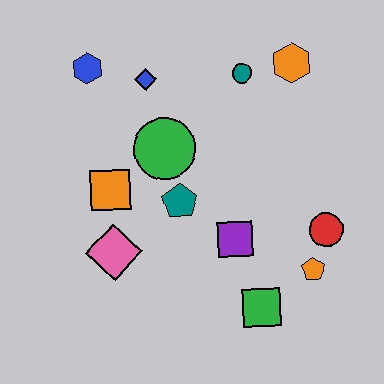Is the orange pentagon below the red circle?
Yes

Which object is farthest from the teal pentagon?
The orange hexagon is farthest from the teal pentagon.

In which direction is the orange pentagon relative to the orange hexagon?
The orange pentagon is below the orange hexagon.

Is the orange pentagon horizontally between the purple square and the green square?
No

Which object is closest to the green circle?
The teal pentagon is closest to the green circle.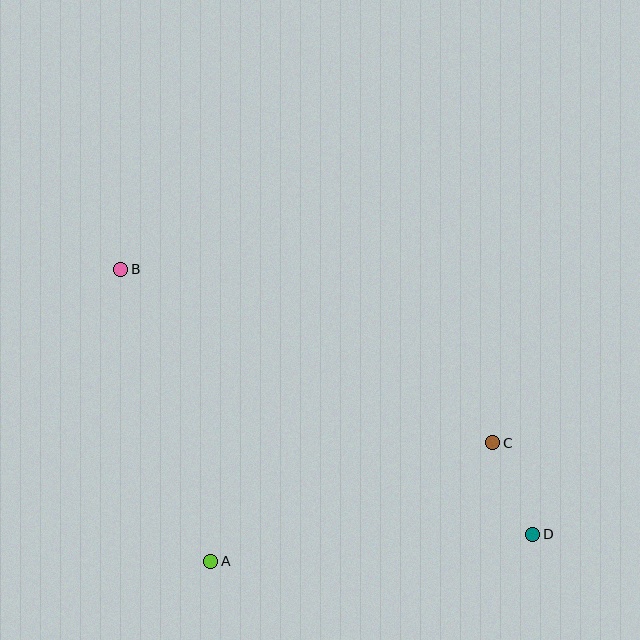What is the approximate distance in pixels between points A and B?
The distance between A and B is approximately 306 pixels.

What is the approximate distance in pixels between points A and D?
The distance between A and D is approximately 323 pixels.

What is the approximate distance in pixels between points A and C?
The distance between A and C is approximately 306 pixels.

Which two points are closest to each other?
Points C and D are closest to each other.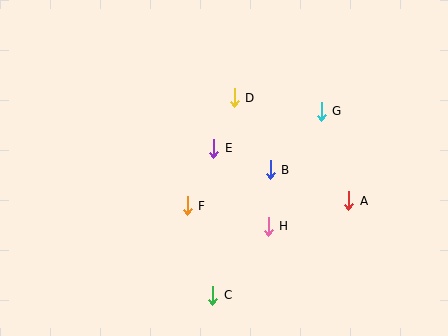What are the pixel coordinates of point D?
Point D is at (234, 98).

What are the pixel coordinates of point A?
Point A is at (349, 201).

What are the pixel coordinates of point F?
Point F is at (187, 206).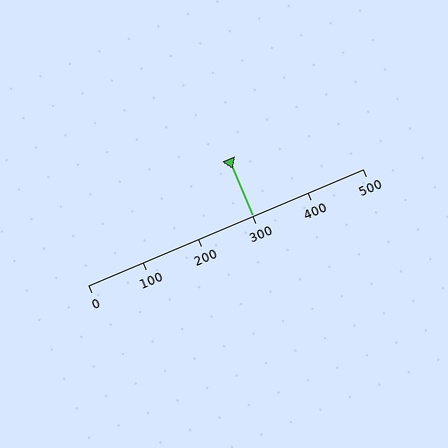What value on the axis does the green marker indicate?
The marker indicates approximately 300.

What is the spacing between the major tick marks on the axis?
The major ticks are spaced 100 apart.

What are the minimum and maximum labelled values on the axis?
The axis runs from 0 to 500.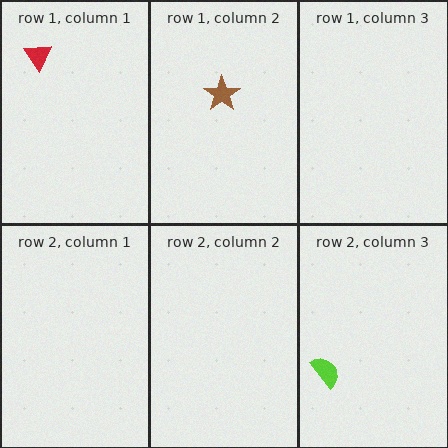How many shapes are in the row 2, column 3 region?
1.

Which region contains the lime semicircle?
The row 2, column 3 region.